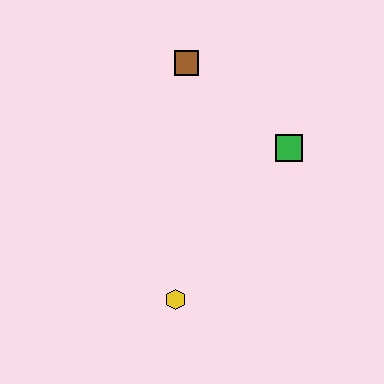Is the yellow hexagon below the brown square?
Yes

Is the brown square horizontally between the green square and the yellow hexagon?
Yes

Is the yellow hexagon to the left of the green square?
Yes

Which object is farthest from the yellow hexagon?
The brown square is farthest from the yellow hexagon.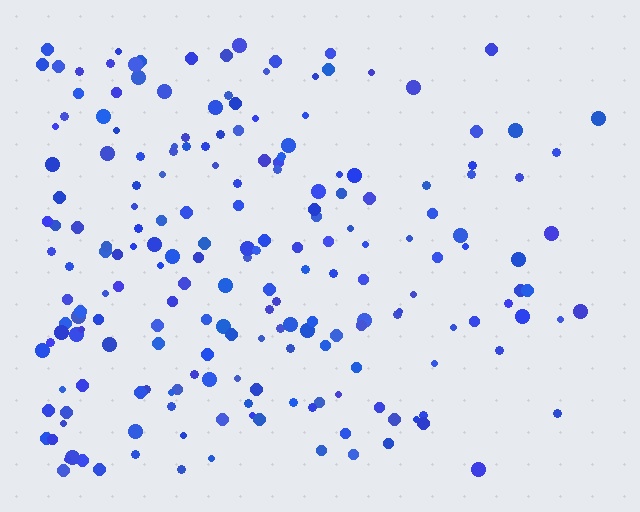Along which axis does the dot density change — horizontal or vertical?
Horizontal.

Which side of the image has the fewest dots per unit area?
The right.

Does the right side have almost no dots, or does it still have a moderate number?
Still a moderate number, just noticeably fewer than the left.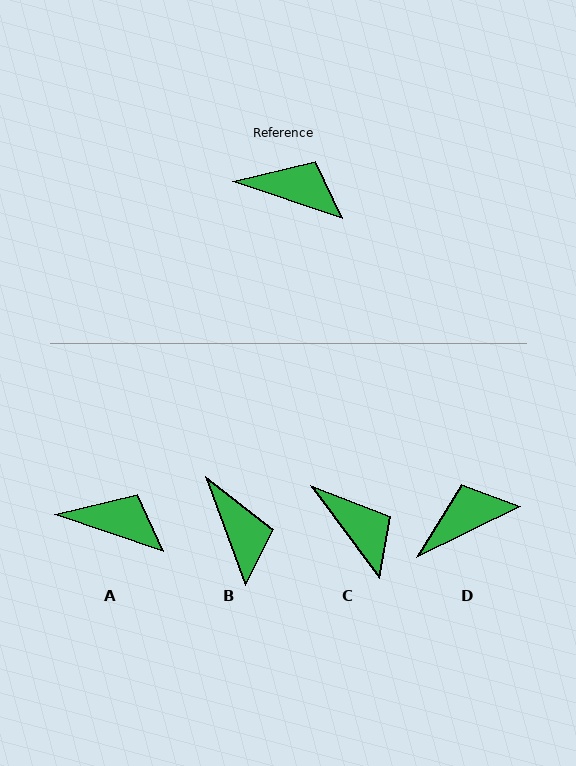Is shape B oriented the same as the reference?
No, it is off by about 51 degrees.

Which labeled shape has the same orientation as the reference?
A.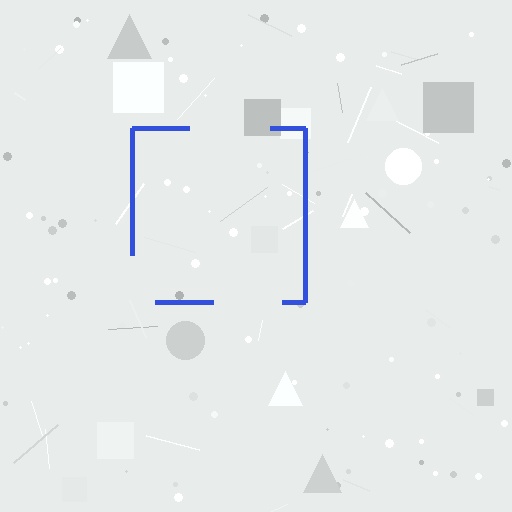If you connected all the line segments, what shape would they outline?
They would outline a square.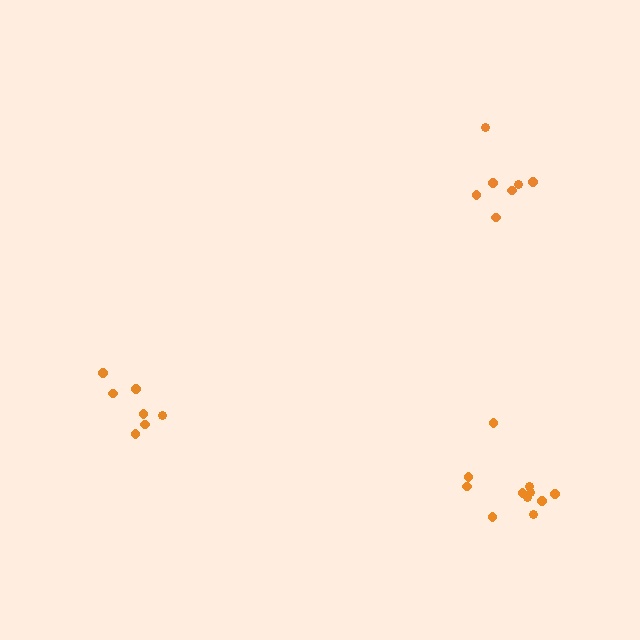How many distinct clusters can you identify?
There are 3 distinct clusters.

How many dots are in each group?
Group 1: 7 dots, Group 2: 11 dots, Group 3: 7 dots (25 total).